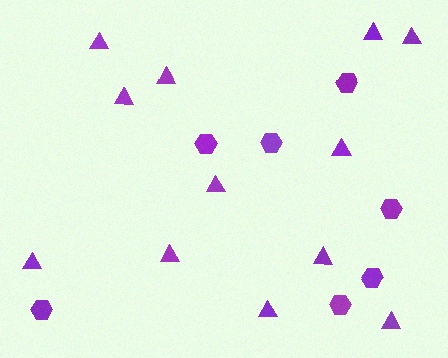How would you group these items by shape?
There are 2 groups: one group of hexagons (7) and one group of triangles (12).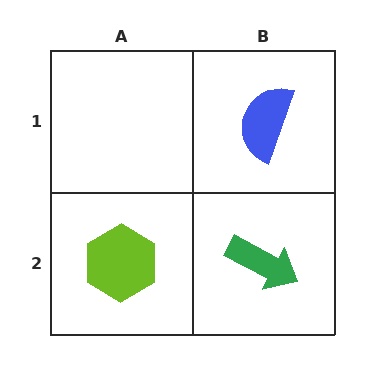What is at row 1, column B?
A blue semicircle.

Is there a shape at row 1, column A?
No, that cell is empty.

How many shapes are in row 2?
2 shapes.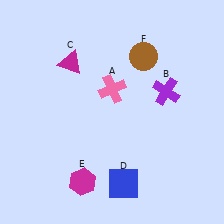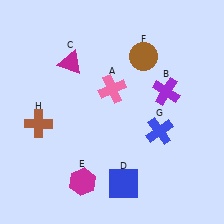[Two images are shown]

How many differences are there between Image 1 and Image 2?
There are 2 differences between the two images.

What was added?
A blue cross (G), a brown cross (H) were added in Image 2.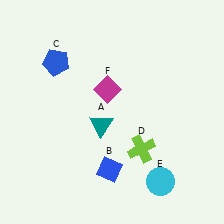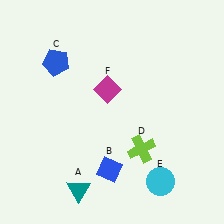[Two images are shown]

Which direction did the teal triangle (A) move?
The teal triangle (A) moved down.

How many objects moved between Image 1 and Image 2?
1 object moved between the two images.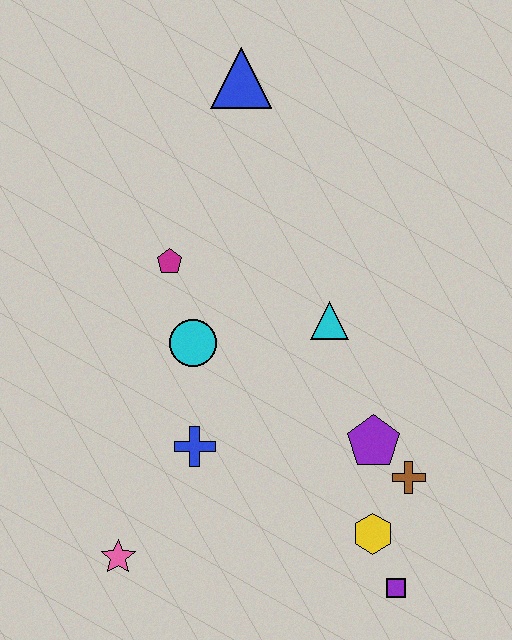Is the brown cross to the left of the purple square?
No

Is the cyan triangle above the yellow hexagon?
Yes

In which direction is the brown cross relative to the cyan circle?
The brown cross is to the right of the cyan circle.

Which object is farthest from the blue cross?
The blue triangle is farthest from the blue cross.